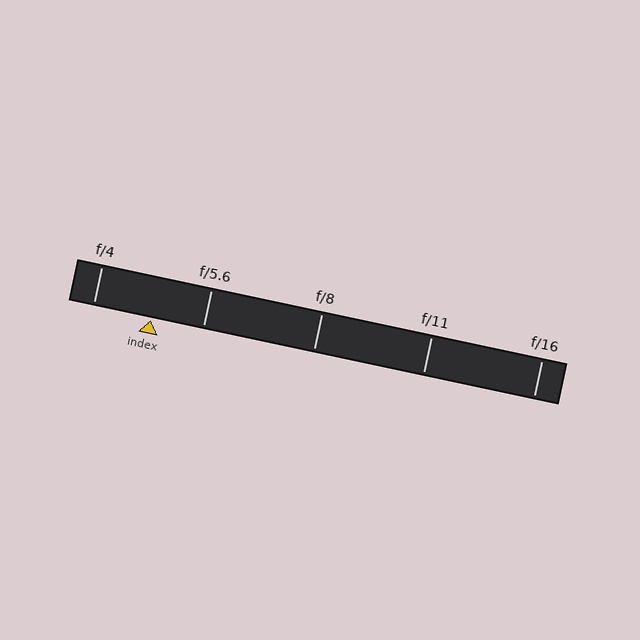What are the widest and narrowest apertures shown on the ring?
The widest aperture shown is f/4 and the narrowest is f/16.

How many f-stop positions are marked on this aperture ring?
There are 5 f-stop positions marked.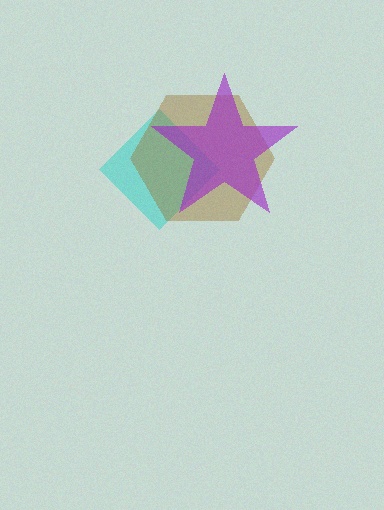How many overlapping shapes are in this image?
There are 3 overlapping shapes in the image.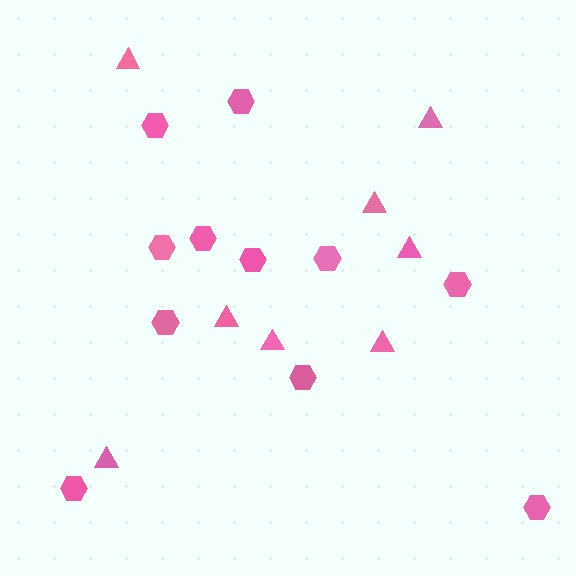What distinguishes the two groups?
There are 2 groups: one group of triangles (8) and one group of hexagons (11).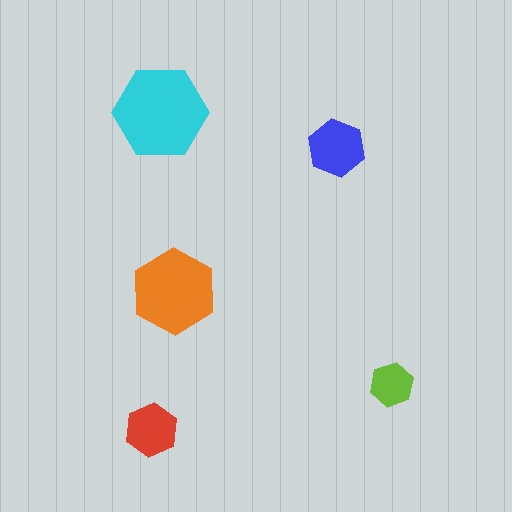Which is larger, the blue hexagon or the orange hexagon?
The orange one.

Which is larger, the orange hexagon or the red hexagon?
The orange one.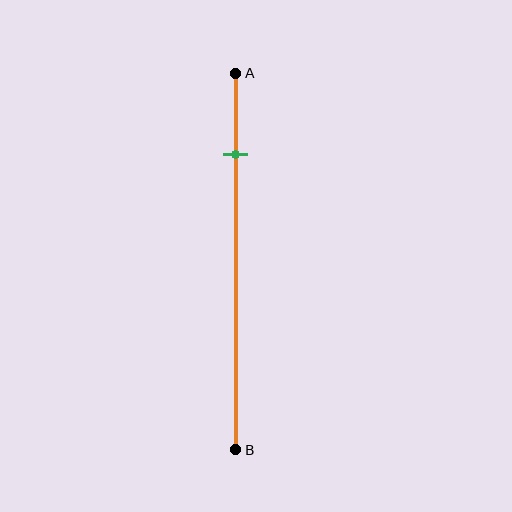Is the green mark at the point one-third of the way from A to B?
No, the mark is at about 20% from A, not at the 33% one-third point.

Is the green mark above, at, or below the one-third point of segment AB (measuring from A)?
The green mark is above the one-third point of segment AB.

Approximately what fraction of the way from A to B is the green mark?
The green mark is approximately 20% of the way from A to B.